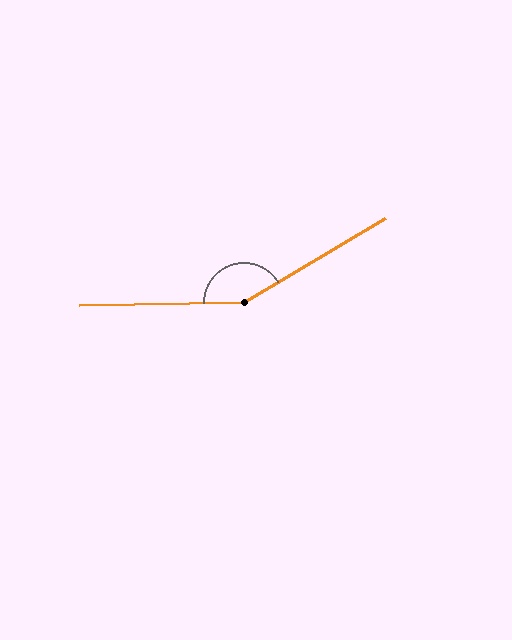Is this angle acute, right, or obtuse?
It is obtuse.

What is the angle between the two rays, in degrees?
Approximately 150 degrees.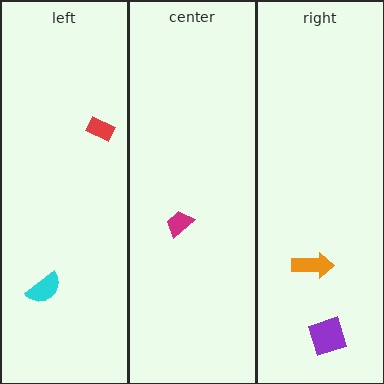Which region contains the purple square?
The right region.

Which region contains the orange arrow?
The right region.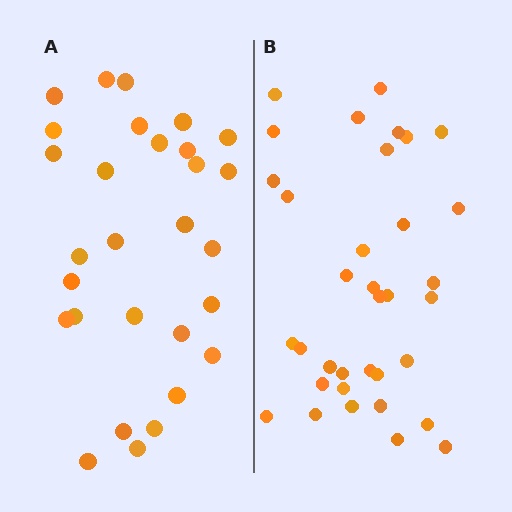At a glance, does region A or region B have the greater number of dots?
Region B (the right region) has more dots.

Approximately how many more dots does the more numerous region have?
Region B has about 6 more dots than region A.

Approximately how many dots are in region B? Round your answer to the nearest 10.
About 40 dots. (The exact count is 35, which rounds to 40.)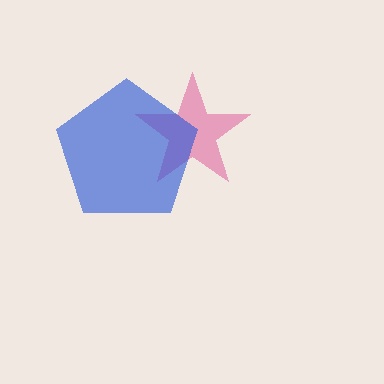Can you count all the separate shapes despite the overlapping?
Yes, there are 2 separate shapes.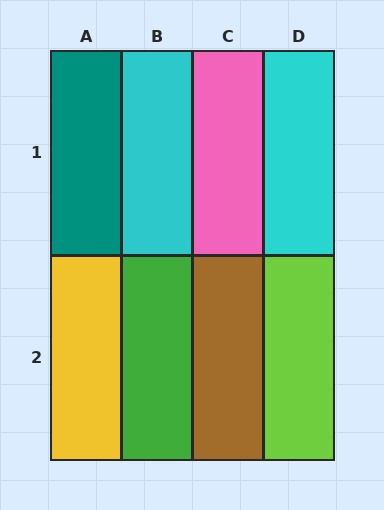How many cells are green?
1 cell is green.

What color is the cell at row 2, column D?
Lime.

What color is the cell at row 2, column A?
Yellow.